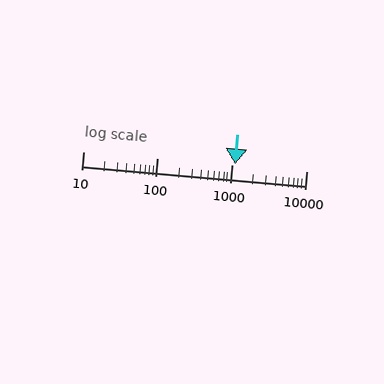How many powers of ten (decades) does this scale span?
The scale spans 3 decades, from 10 to 10000.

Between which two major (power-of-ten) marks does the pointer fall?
The pointer is between 1000 and 10000.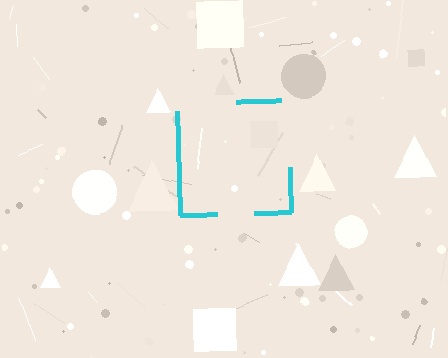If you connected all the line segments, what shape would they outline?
They would outline a square.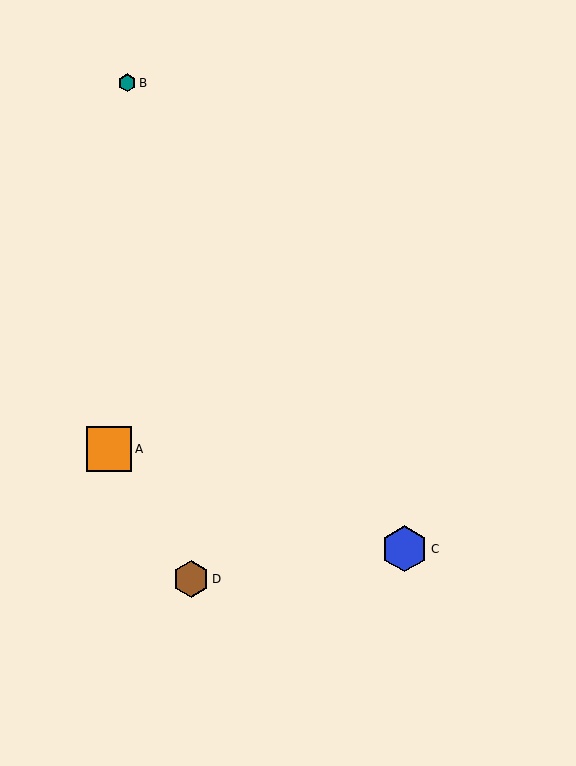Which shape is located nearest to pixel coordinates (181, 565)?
The brown hexagon (labeled D) at (191, 579) is nearest to that location.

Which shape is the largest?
The blue hexagon (labeled C) is the largest.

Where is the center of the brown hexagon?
The center of the brown hexagon is at (191, 579).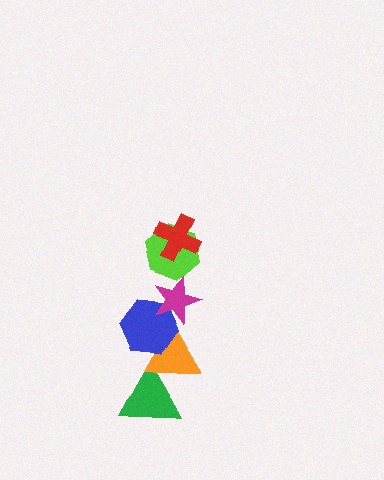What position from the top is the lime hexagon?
The lime hexagon is 2nd from the top.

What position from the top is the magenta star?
The magenta star is 3rd from the top.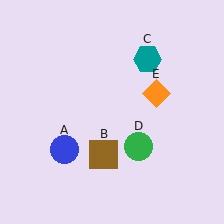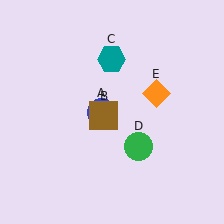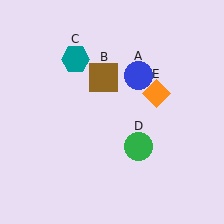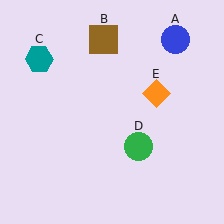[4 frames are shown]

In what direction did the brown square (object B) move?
The brown square (object B) moved up.